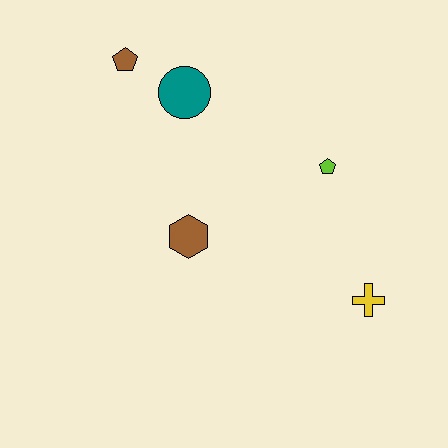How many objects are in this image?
There are 5 objects.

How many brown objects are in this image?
There are 2 brown objects.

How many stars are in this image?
There are no stars.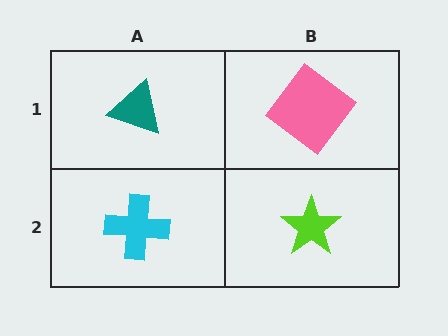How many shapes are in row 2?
2 shapes.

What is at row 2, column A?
A cyan cross.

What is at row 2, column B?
A lime star.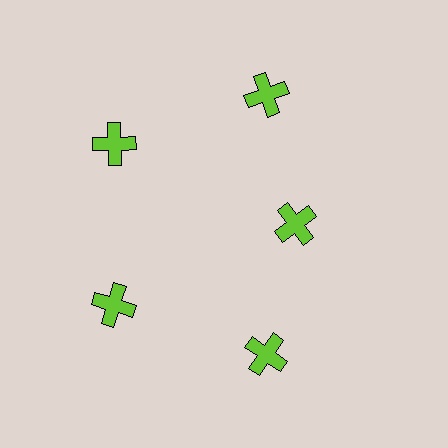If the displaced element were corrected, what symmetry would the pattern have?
It would have 5-fold rotational symmetry — the pattern would map onto itself every 72 degrees.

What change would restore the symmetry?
The symmetry would be restored by moving it outward, back onto the ring so that all 5 crosses sit at equal angles and equal distance from the center.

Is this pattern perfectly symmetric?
No. The 5 lime crosses are arranged in a ring, but one element near the 3 o'clock position is pulled inward toward the center, breaking the 5-fold rotational symmetry.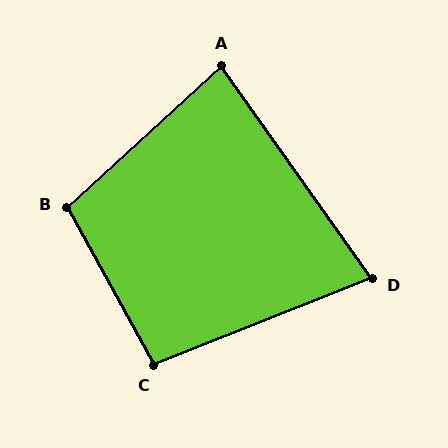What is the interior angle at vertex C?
Approximately 97 degrees (obtuse).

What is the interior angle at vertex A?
Approximately 83 degrees (acute).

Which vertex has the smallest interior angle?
D, at approximately 76 degrees.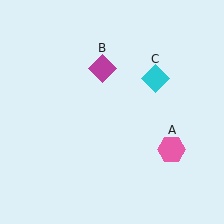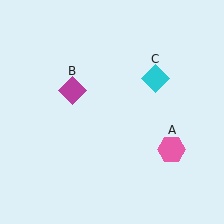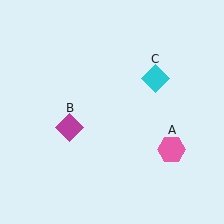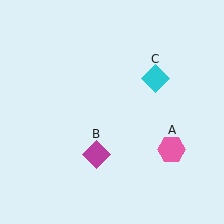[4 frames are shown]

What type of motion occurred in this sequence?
The magenta diamond (object B) rotated counterclockwise around the center of the scene.